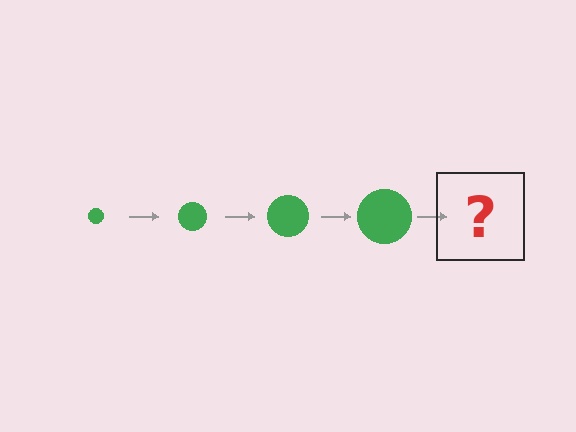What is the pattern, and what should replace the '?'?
The pattern is that the circle gets progressively larger each step. The '?' should be a green circle, larger than the previous one.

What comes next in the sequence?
The next element should be a green circle, larger than the previous one.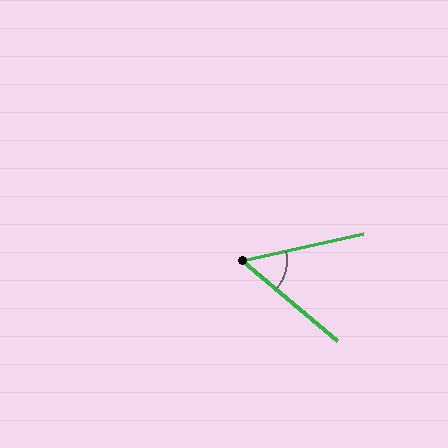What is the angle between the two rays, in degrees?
Approximately 53 degrees.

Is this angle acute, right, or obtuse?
It is acute.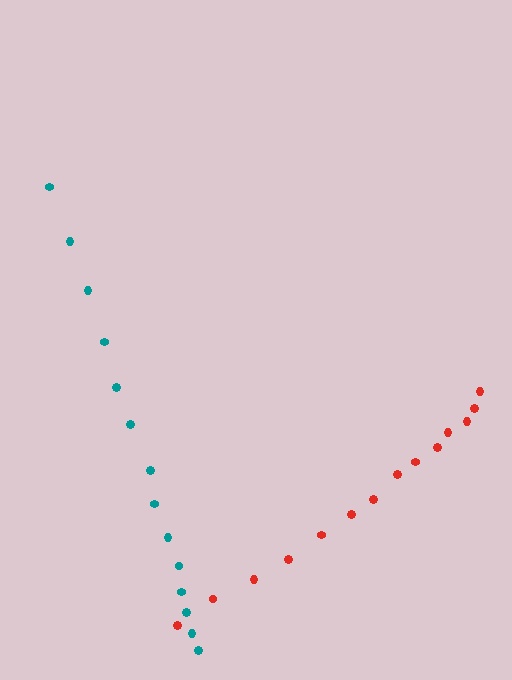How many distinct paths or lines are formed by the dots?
There are 2 distinct paths.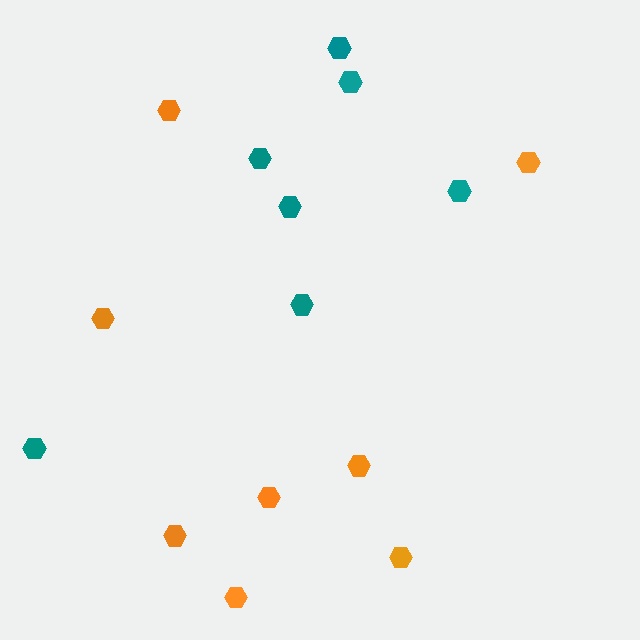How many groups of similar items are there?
There are 2 groups: one group of teal hexagons (7) and one group of orange hexagons (8).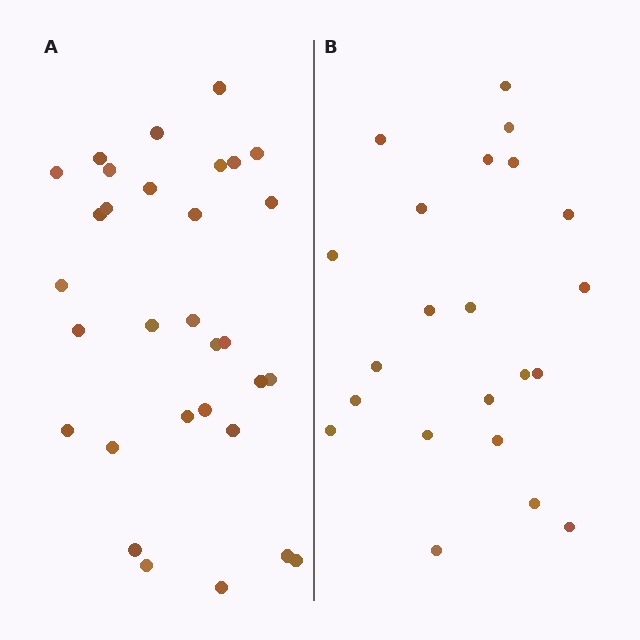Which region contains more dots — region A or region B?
Region A (the left region) has more dots.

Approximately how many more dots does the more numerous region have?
Region A has roughly 8 or so more dots than region B.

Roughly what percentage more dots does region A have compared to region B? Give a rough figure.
About 40% more.